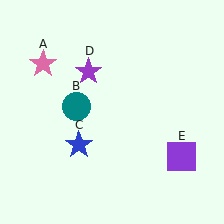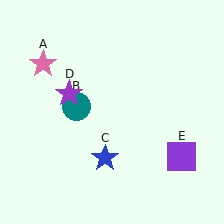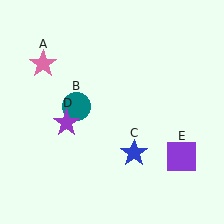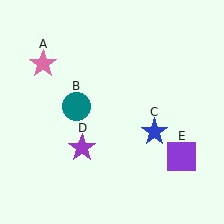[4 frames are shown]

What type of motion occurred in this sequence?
The blue star (object C), purple star (object D) rotated counterclockwise around the center of the scene.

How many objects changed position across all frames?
2 objects changed position: blue star (object C), purple star (object D).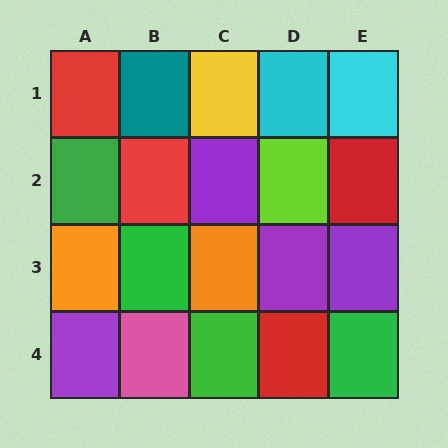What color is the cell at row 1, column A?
Red.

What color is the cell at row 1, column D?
Cyan.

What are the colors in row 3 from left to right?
Orange, green, orange, purple, purple.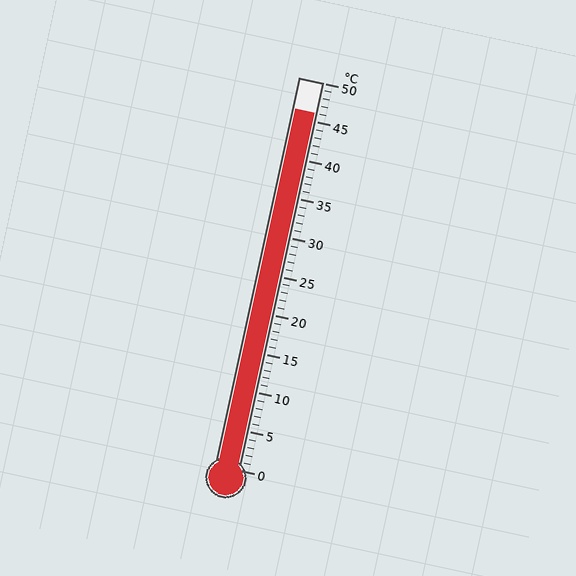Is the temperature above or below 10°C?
The temperature is above 10°C.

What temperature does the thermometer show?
The thermometer shows approximately 46°C.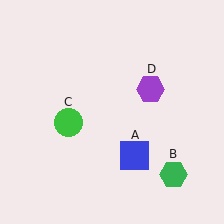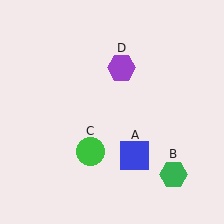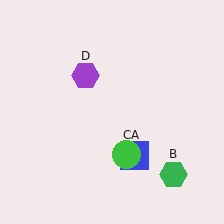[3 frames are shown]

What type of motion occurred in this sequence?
The green circle (object C), purple hexagon (object D) rotated counterclockwise around the center of the scene.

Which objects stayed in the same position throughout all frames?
Blue square (object A) and green hexagon (object B) remained stationary.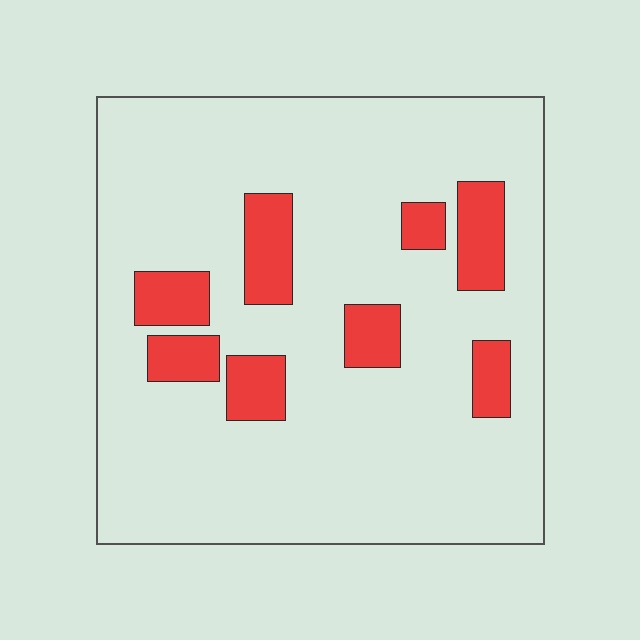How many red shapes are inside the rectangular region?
8.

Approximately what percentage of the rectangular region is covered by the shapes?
Approximately 15%.